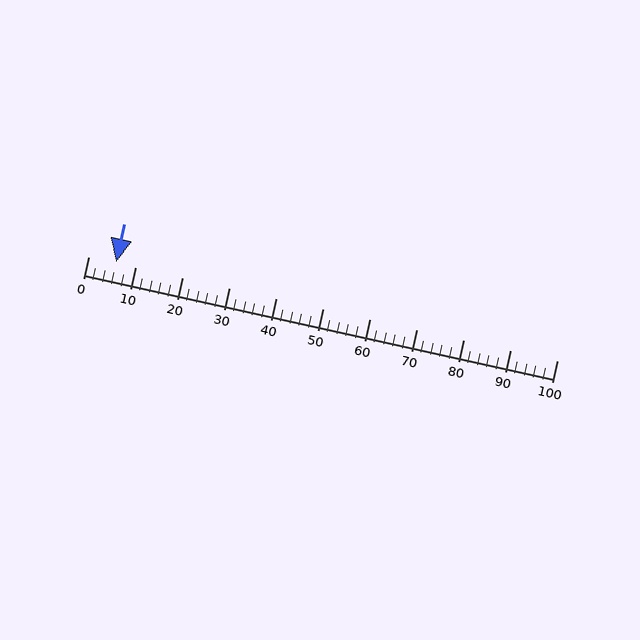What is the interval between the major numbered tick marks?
The major tick marks are spaced 10 units apart.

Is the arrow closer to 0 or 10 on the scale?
The arrow is closer to 10.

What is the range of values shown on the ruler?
The ruler shows values from 0 to 100.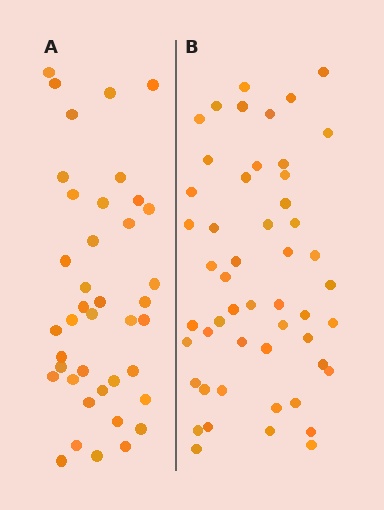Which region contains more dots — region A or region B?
Region B (the right region) has more dots.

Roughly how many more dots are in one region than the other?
Region B has roughly 12 or so more dots than region A.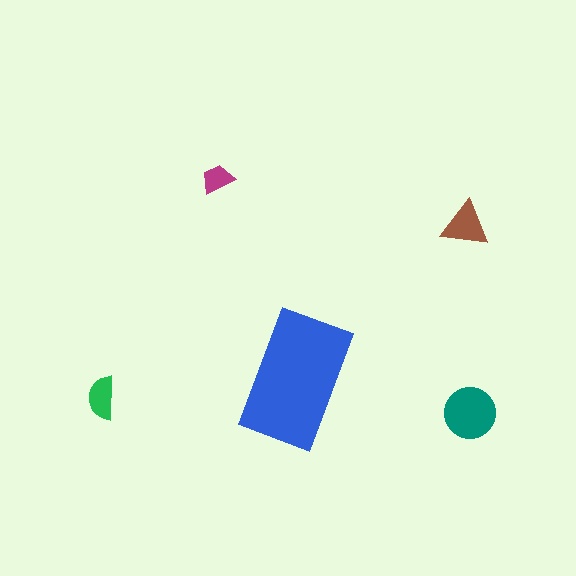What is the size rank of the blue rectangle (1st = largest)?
1st.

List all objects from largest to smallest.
The blue rectangle, the teal circle, the brown triangle, the green semicircle, the magenta trapezoid.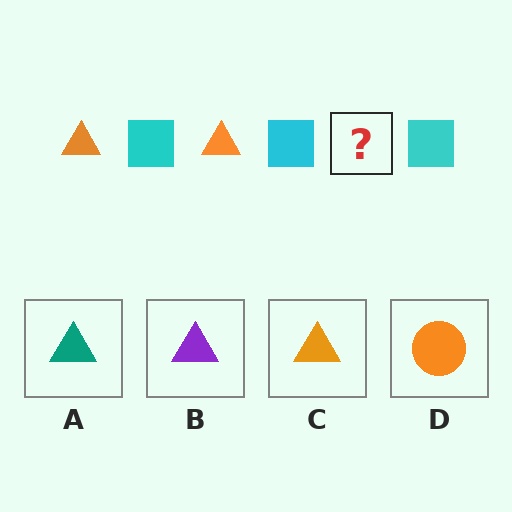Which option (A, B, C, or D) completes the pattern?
C.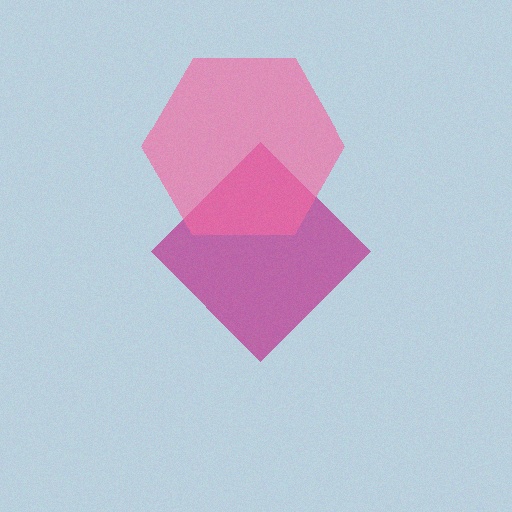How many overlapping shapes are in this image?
There are 2 overlapping shapes in the image.